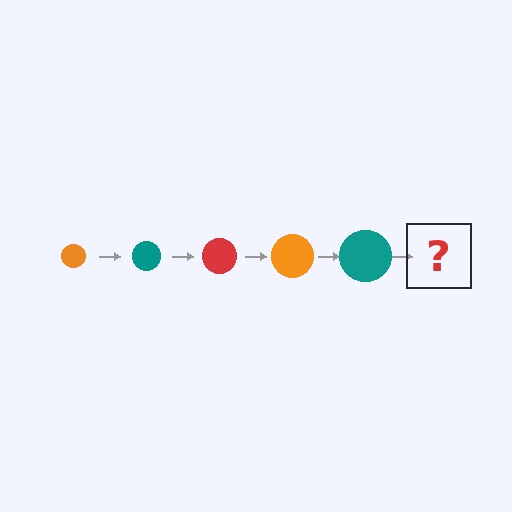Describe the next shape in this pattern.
It should be a red circle, larger than the previous one.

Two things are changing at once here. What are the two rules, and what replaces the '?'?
The two rules are that the circle grows larger each step and the color cycles through orange, teal, and red. The '?' should be a red circle, larger than the previous one.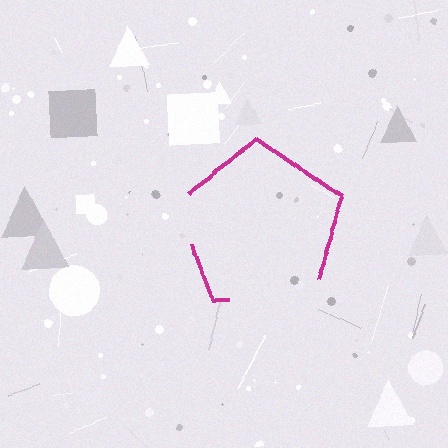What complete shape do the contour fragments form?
The contour fragments form a pentagon.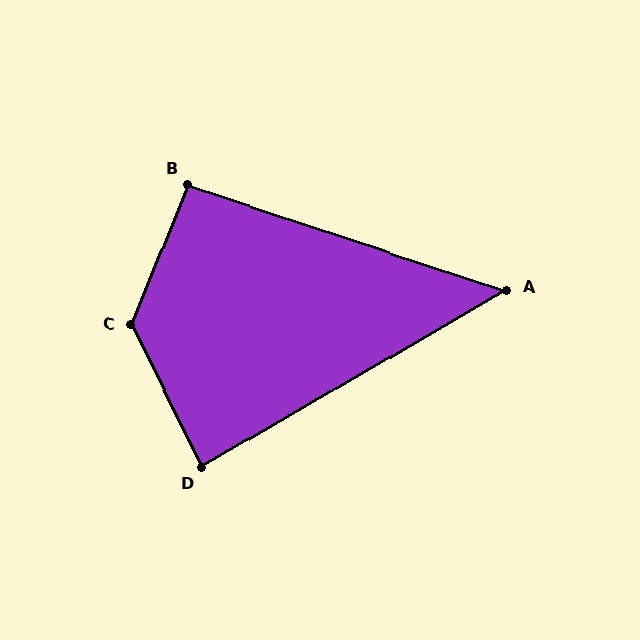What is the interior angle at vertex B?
Approximately 94 degrees (approximately right).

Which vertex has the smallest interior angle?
A, at approximately 48 degrees.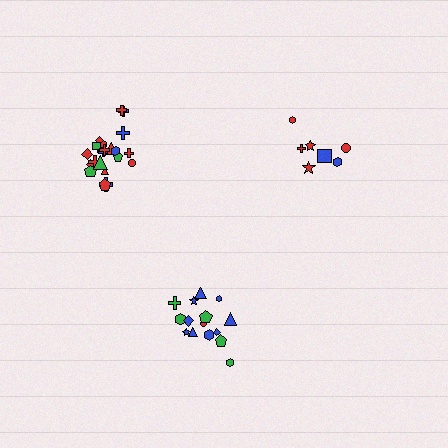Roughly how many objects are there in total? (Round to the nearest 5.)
Roughly 45 objects in total.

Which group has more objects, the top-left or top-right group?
The top-left group.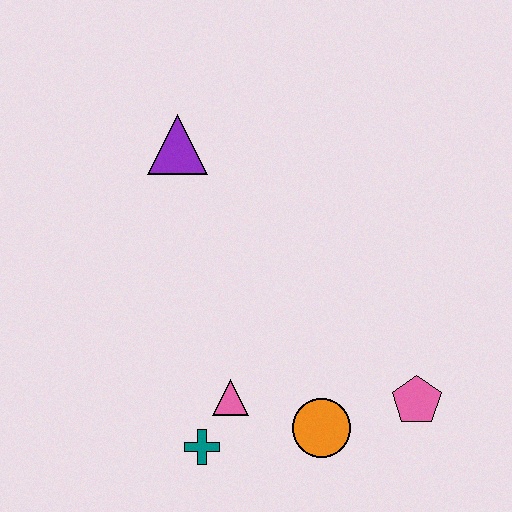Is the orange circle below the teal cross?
No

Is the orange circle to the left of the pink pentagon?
Yes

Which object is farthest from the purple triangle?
The pink pentagon is farthest from the purple triangle.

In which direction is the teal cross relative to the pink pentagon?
The teal cross is to the left of the pink pentagon.